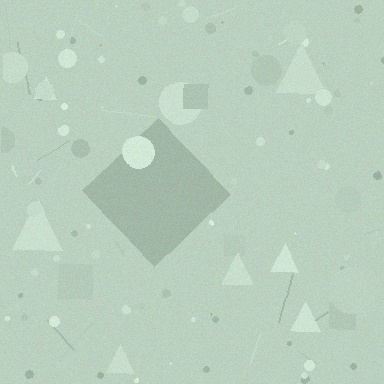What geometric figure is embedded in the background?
A diamond is embedded in the background.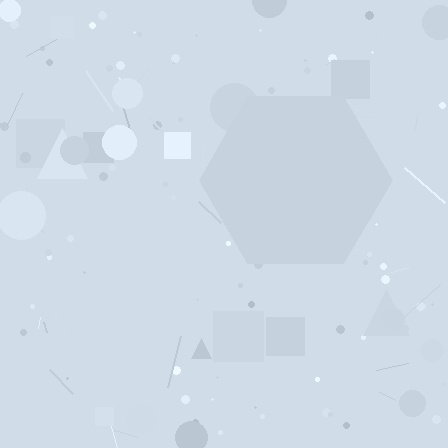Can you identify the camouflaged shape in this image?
The camouflaged shape is a hexagon.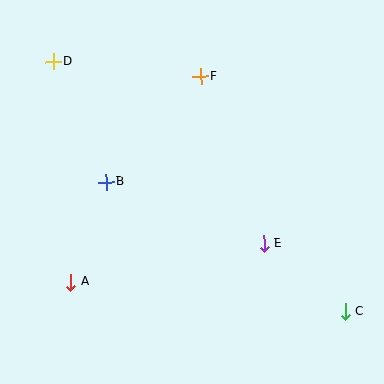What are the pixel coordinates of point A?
Point A is at (70, 282).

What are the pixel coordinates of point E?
Point E is at (264, 244).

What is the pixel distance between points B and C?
The distance between B and C is 272 pixels.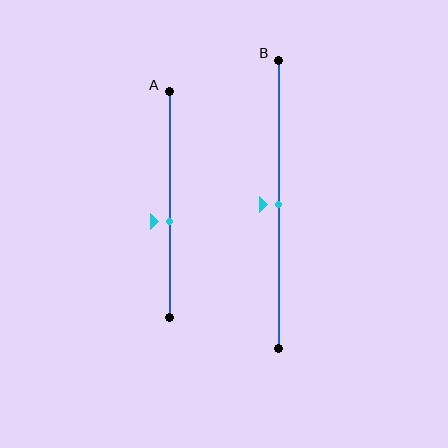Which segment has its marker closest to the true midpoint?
Segment B has its marker closest to the true midpoint.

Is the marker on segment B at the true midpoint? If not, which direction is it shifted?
Yes, the marker on segment B is at the true midpoint.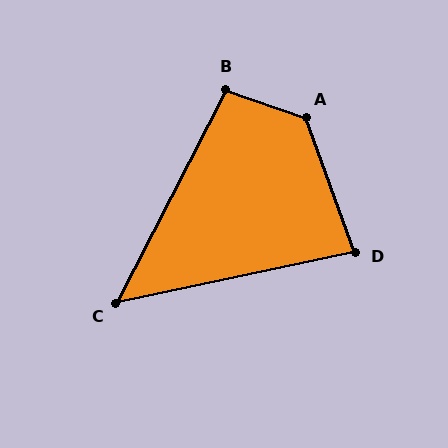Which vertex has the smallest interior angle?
C, at approximately 51 degrees.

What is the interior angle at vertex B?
Approximately 98 degrees (obtuse).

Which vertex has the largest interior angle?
A, at approximately 129 degrees.